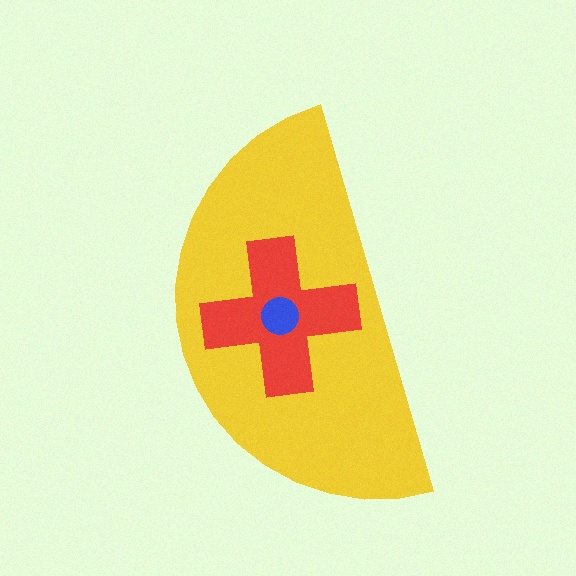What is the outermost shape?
The yellow semicircle.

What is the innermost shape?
The blue circle.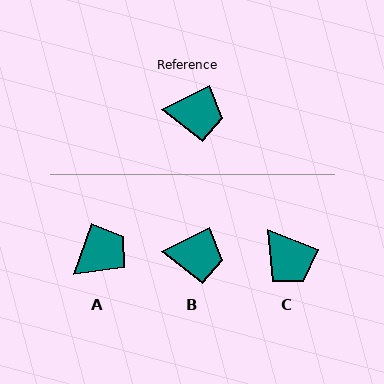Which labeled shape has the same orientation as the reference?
B.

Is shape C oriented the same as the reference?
No, it is off by about 48 degrees.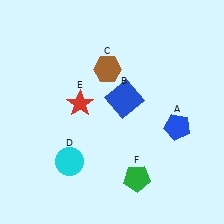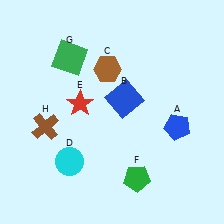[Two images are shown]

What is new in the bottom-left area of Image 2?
A brown cross (H) was added in the bottom-left area of Image 2.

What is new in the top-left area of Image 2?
A green square (G) was added in the top-left area of Image 2.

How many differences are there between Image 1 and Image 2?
There are 2 differences between the two images.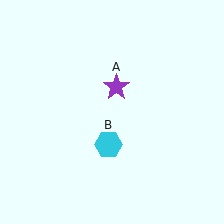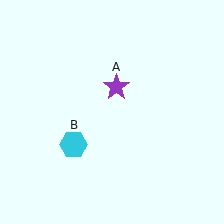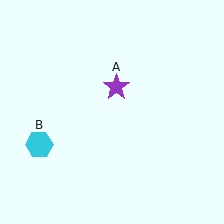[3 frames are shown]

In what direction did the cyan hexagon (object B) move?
The cyan hexagon (object B) moved left.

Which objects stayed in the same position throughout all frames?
Purple star (object A) remained stationary.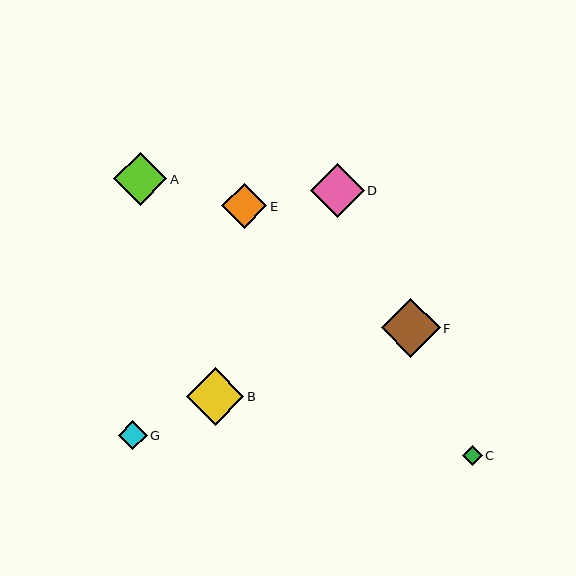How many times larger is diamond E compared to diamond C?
Diamond E is approximately 2.2 times the size of diamond C.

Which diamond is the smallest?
Diamond C is the smallest with a size of approximately 20 pixels.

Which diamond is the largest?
Diamond F is the largest with a size of approximately 59 pixels.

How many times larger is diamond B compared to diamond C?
Diamond B is approximately 2.8 times the size of diamond C.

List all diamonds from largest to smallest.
From largest to smallest: F, B, D, A, E, G, C.